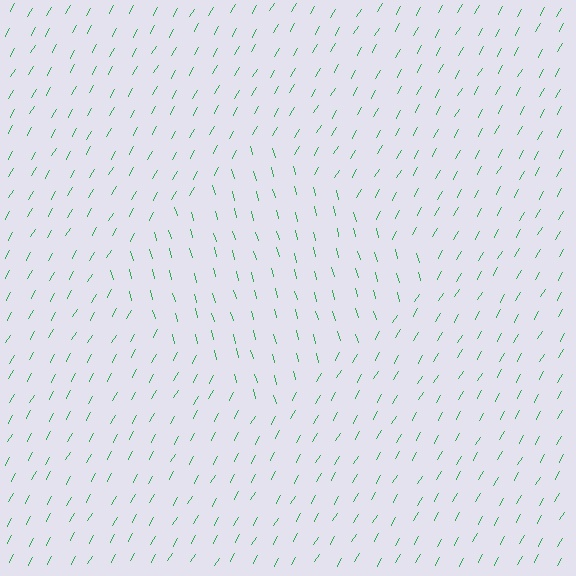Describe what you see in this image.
The image is filled with small green line segments. A diamond region in the image has lines oriented differently from the surrounding lines, creating a visible texture boundary.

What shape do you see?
I see a diamond.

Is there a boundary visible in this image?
Yes, there is a texture boundary formed by a change in line orientation.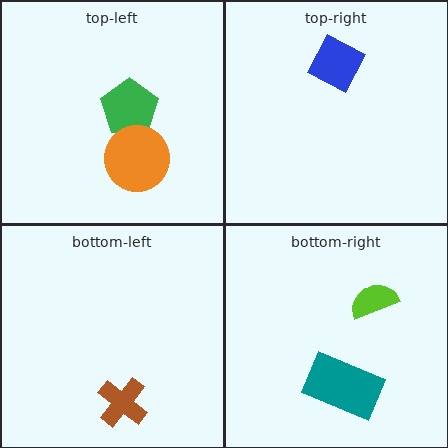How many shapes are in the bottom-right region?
2.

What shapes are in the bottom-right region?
The lime semicircle, the teal rectangle.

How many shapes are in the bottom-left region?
1.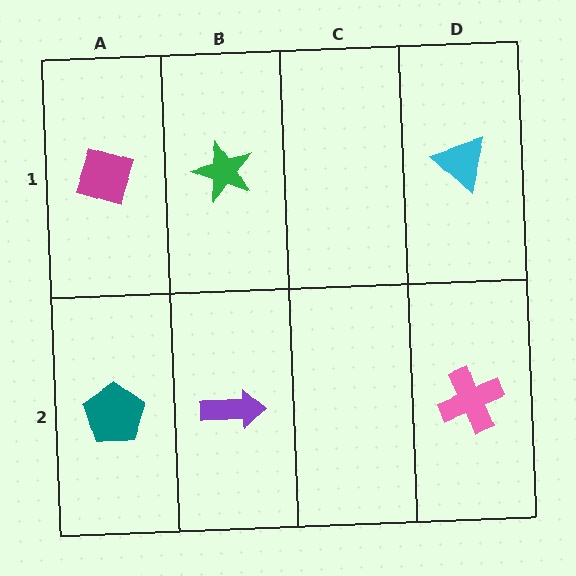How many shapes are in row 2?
3 shapes.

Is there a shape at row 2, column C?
No, that cell is empty.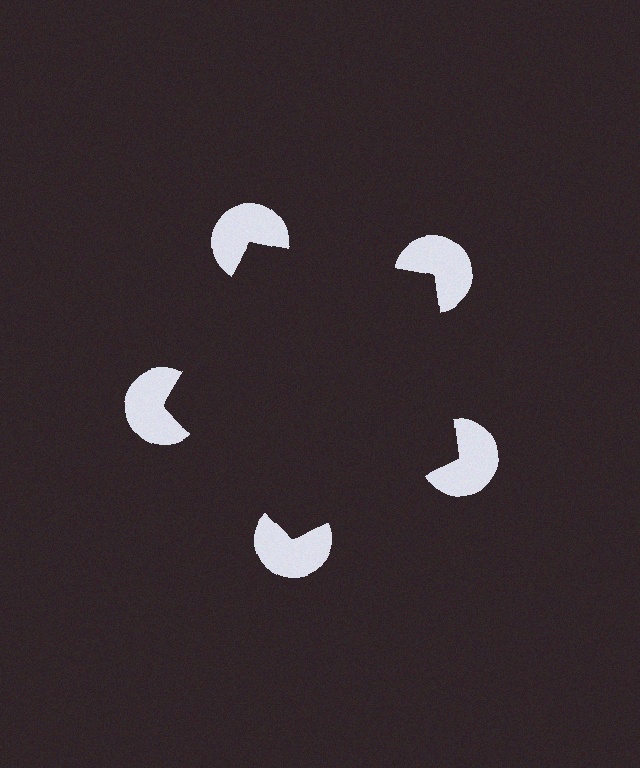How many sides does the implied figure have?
5 sides.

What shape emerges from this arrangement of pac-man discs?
An illusory pentagon — its edges are inferred from the aligned wedge cuts in the pac-man discs, not physically drawn.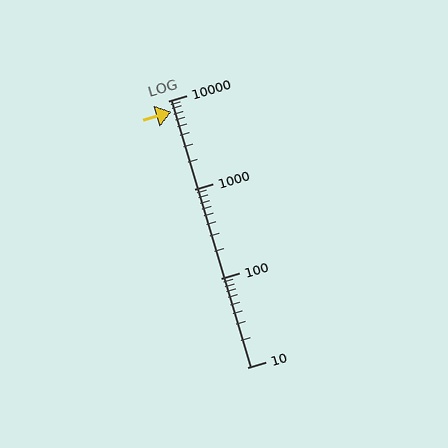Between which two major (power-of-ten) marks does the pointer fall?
The pointer is between 1000 and 10000.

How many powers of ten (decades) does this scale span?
The scale spans 3 decades, from 10 to 10000.